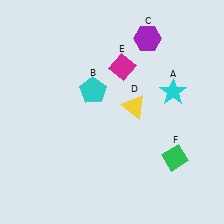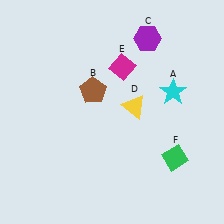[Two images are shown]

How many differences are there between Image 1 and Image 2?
There is 1 difference between the two images.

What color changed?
The pentagon (B) changed from cyan in Image 1 to brown in Image 2.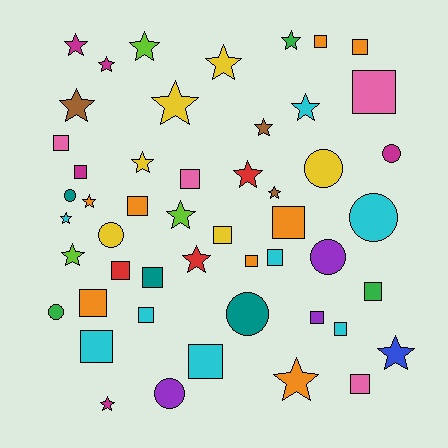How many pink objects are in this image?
There are 4 pink objects.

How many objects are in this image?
There are 50 objects.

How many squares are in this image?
There are 21 squares.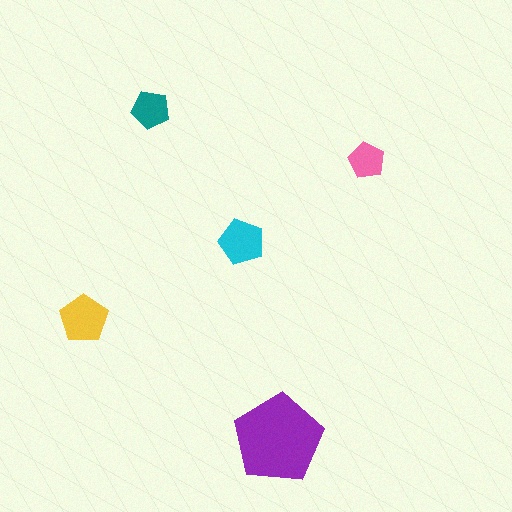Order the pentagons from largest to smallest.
the purple one, the yellow one, the cyan one, the teal one, the pink one.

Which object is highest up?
The teal pentagon is topmost.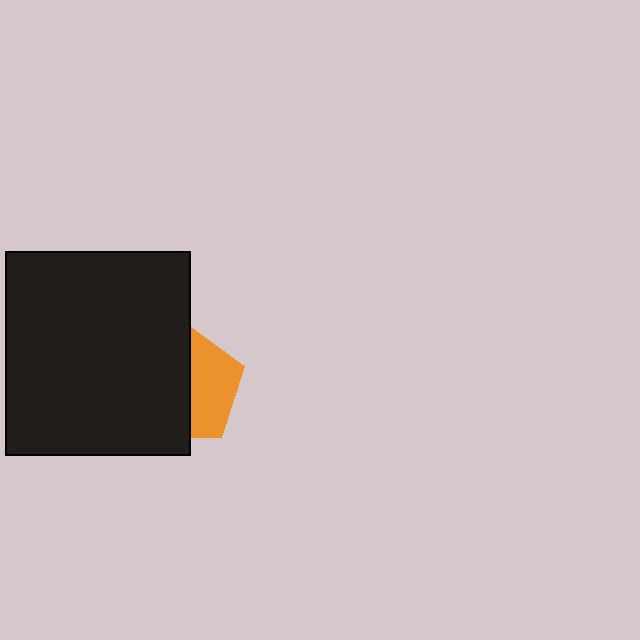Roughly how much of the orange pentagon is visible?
A small part of it is visible (roughly 41%).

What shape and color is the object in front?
The object in front is a black rectangle.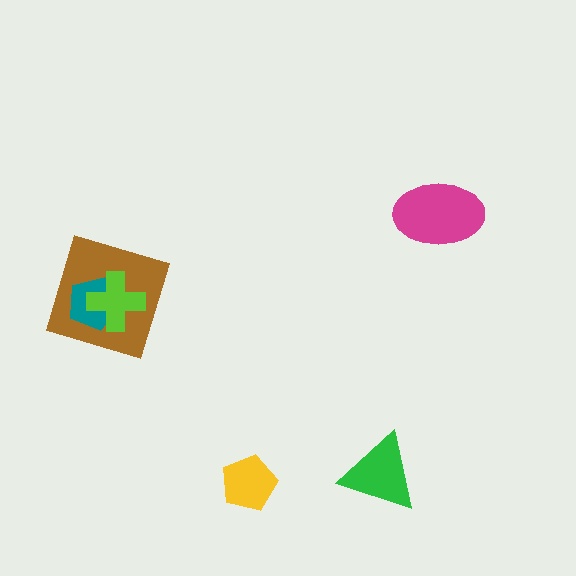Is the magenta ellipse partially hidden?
No, no other shape covers it.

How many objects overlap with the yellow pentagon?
0 objects overlap with the yellow pentagon.